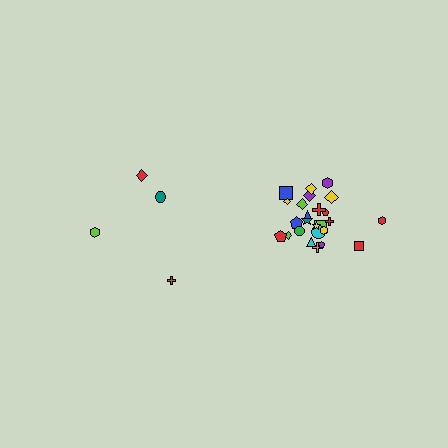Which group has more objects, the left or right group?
The right group.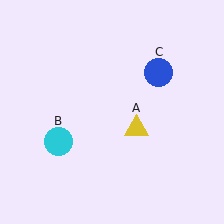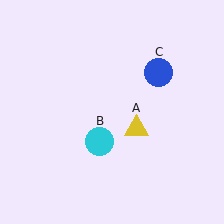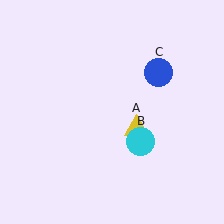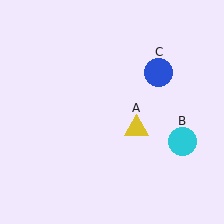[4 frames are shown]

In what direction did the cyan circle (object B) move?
The cyan circle (object B) moved right.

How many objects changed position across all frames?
1 object changed position: cyan circle (object B).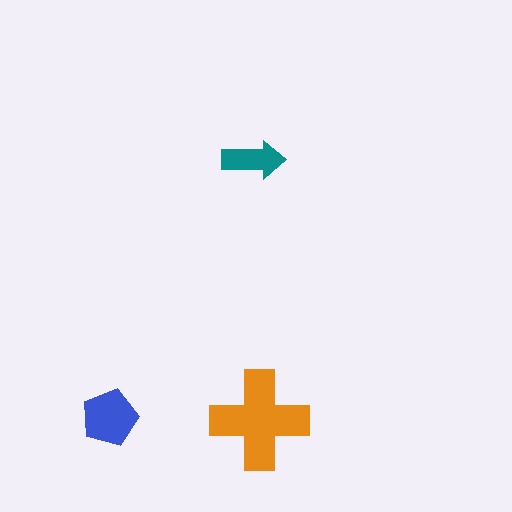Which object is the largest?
The orange cross.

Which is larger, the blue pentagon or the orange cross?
The orange cross.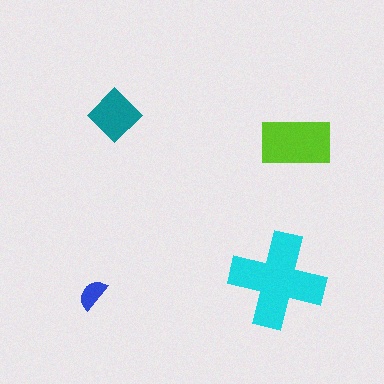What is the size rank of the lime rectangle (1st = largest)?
2nd.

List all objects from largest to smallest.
The cyan cross, the lime rectangle, the teal diamond, the blue semicircle.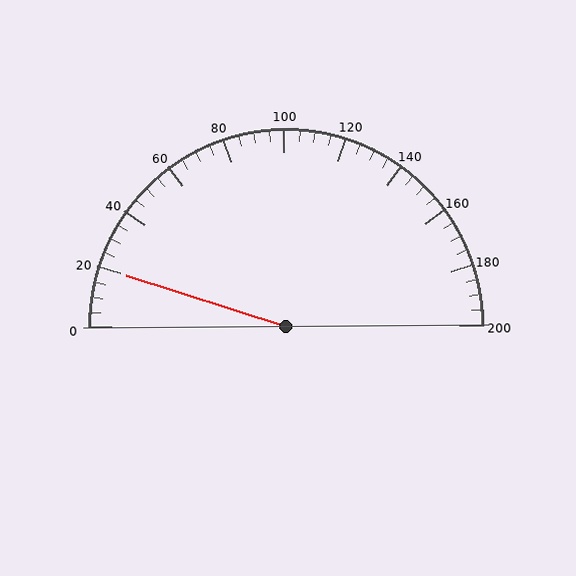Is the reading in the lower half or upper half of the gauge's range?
The reading is in the lower half of the range (0 to 200).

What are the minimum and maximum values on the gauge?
The gauge ranges from 0 to 200.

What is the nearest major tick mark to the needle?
The nearest major tick mark is 20.